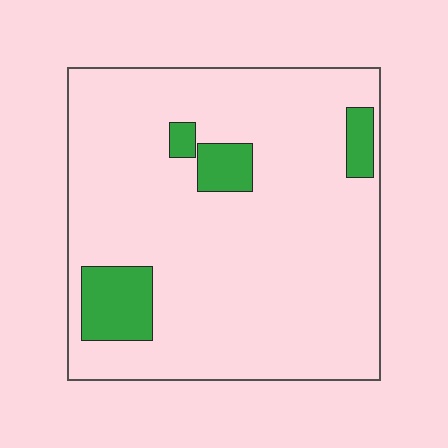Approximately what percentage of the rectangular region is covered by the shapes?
Approximately 10%.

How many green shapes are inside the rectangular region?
4.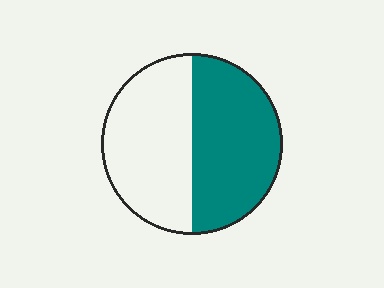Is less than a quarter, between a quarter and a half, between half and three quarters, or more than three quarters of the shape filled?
Between half and three quarters.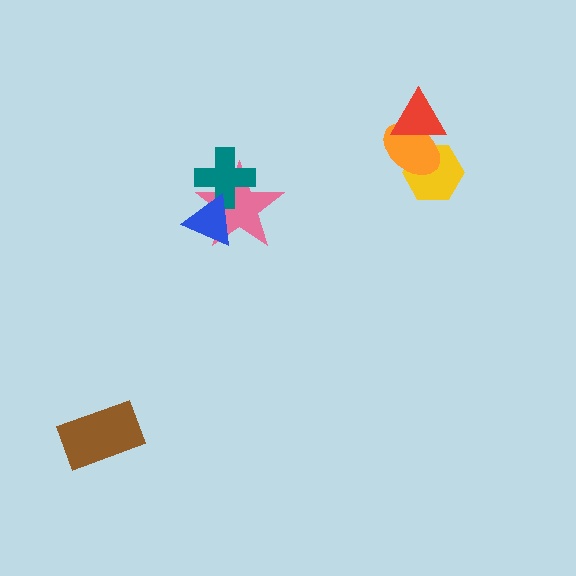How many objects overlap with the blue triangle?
2 objects overlap with the blue triangle.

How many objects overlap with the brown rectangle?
0 objects overlap with the brown rectangle.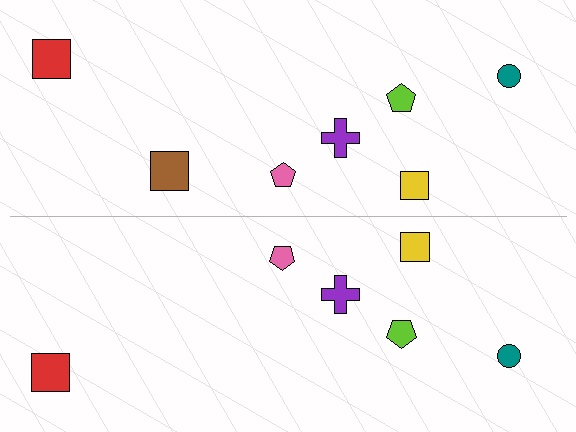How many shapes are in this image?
There are 13 shapes in this image.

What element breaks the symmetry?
A brown square is missing from the bottom side.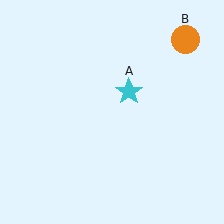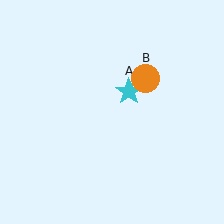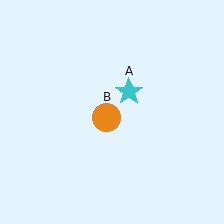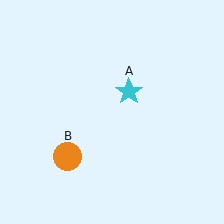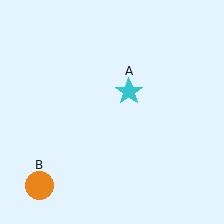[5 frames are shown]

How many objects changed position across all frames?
1 object changed position: orange circle (object B).